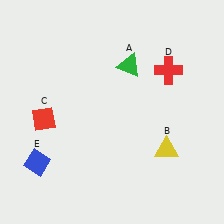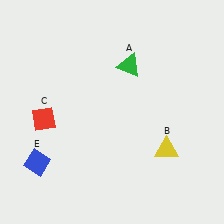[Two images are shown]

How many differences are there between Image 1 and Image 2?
There is 1 difference between the two images.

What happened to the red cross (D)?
The red cross (D) was removed in Image 2. It was in the top-right area of Image 1.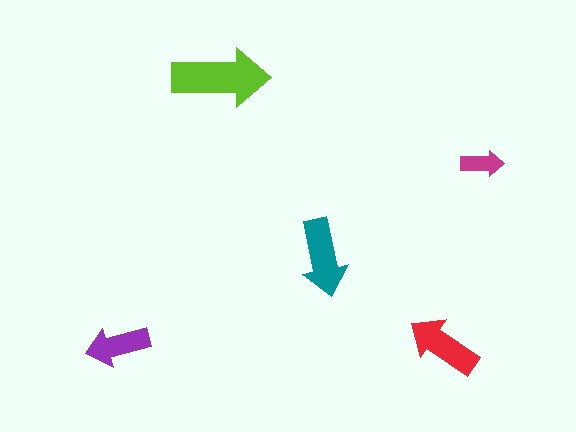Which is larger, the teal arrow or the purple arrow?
The teal one.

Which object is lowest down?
The purple arrow is bottommost.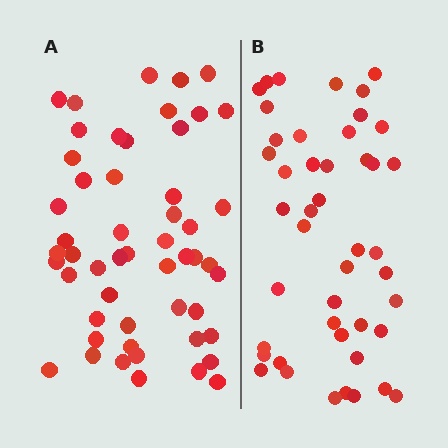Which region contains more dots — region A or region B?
Region A (the left region) has more dots.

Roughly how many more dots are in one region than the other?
Region A has roughly 8 or so more dots than region B.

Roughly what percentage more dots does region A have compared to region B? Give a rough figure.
About 15% more.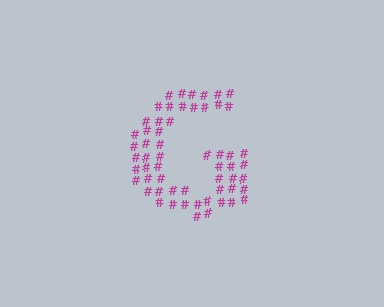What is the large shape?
The large shape is the letter G.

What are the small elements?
The small elements are hash symbols.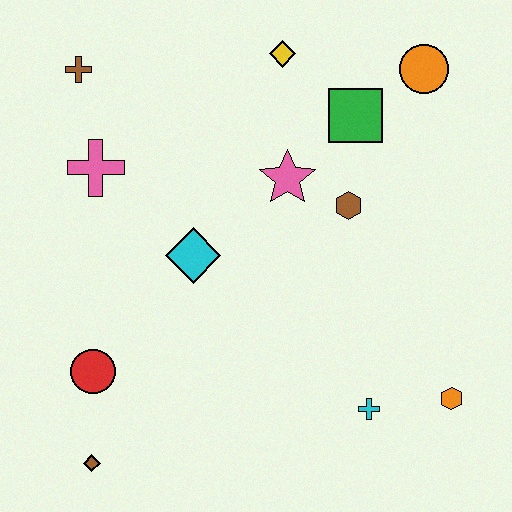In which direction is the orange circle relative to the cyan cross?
The orange circle is above the cyan cross.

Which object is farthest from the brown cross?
The orange hexagon is farthest from the brown cross.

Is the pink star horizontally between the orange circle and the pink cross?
Yes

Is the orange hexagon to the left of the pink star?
No